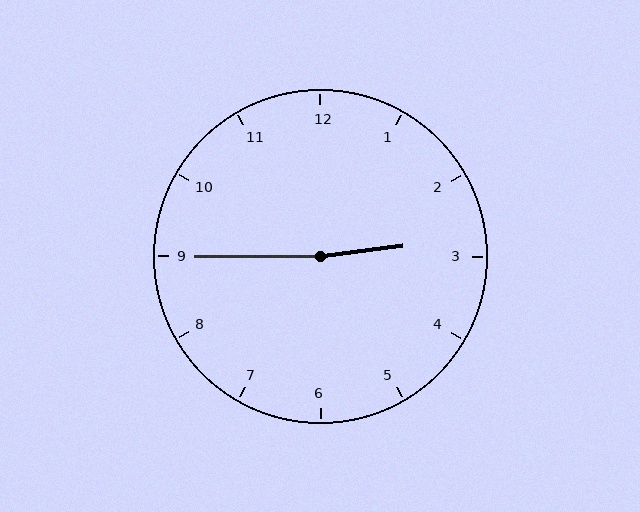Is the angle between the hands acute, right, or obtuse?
It is obtuse.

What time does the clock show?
2:45.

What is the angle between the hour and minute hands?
Approximately 172 degrees.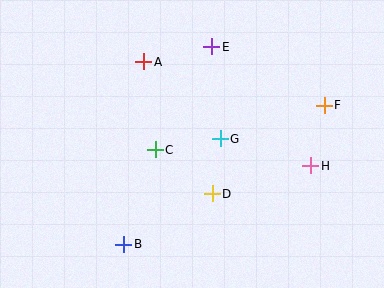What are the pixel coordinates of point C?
Point C is at (155, 150).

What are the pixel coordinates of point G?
Point G is at (220, 139).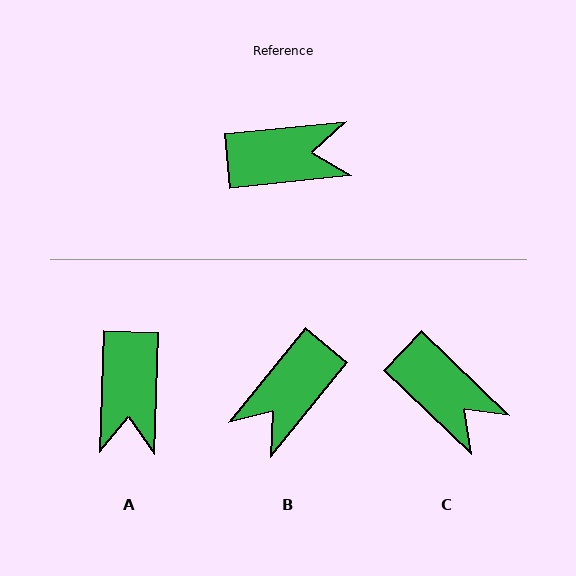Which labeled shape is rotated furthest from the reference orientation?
B, about 135 degrees away.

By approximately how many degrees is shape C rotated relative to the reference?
Approximately 50 degrees clockwise.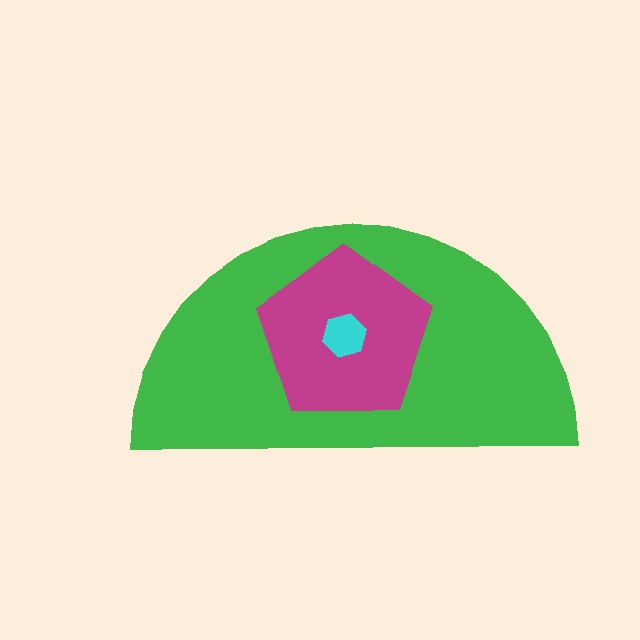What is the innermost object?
The cyan hexagon.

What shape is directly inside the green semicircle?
The magenta pentagon.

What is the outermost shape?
The green semicircle.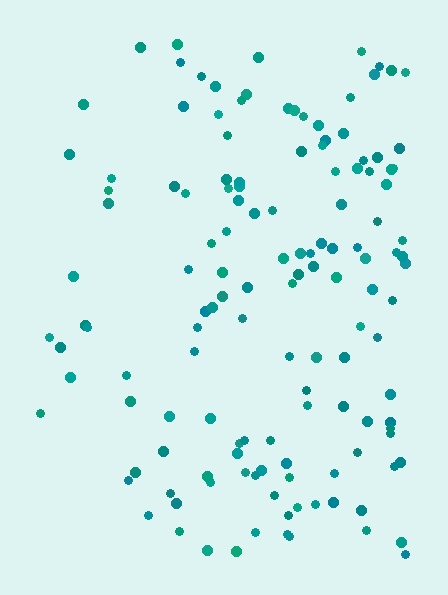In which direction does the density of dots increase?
From left to right, with the right side densest.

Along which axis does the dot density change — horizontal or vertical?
Horizontal.